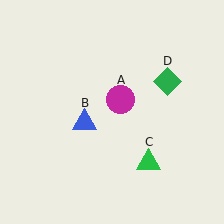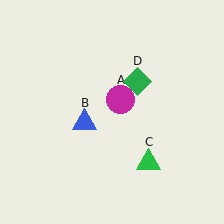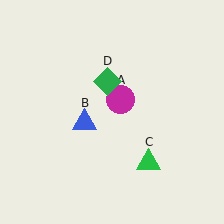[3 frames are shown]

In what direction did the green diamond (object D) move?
The green diamond (object D) moved left.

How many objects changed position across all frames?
1 object changed position: green diamond (object D).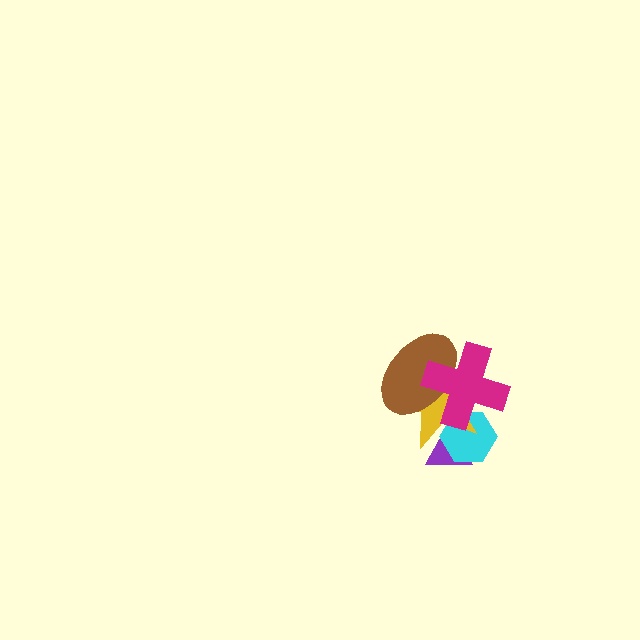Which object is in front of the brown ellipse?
The magenta cross is in front of the brown ellipse.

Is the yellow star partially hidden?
Yes, it is partially covered by another shape.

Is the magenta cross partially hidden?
No, no other shape covers it.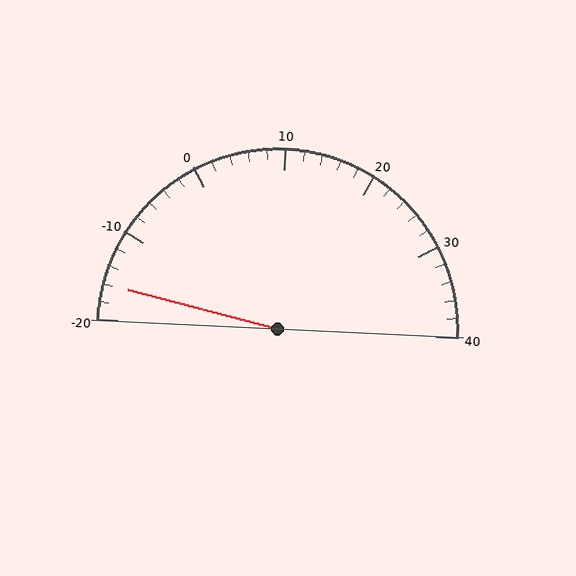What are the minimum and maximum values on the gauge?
The gauge ranges from -20 to 40.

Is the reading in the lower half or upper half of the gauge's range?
The reading is in the lower half of the range (-20 to 40).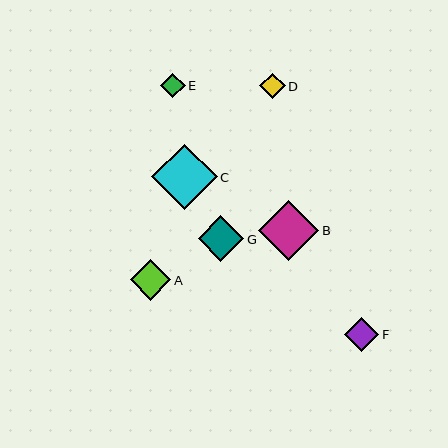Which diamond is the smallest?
Diamond E is the smallest with a size of approximately 24 pixels.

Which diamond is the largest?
Diamond C is the largest with a size of approximately 66 pixels.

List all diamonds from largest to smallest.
From largest to smallest: C, B, G, A, F, D, E.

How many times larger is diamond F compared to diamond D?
Diamond F is approximately 1.3 times the size of diamond D.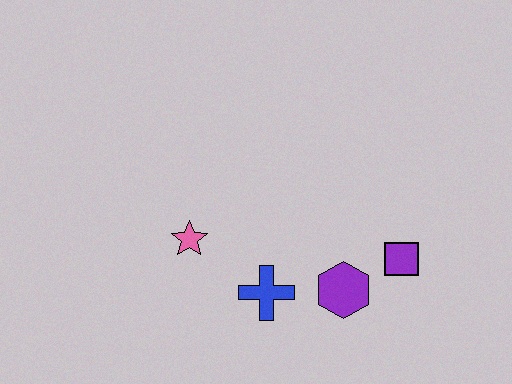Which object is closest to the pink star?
The blue cross is closest to the pink star.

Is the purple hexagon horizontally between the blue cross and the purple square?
Yes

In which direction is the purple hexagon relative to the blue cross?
The purple hexagon is to the right of the blue cross.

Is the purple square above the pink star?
No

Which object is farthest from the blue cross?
The purple square is farthest from the blue cross.